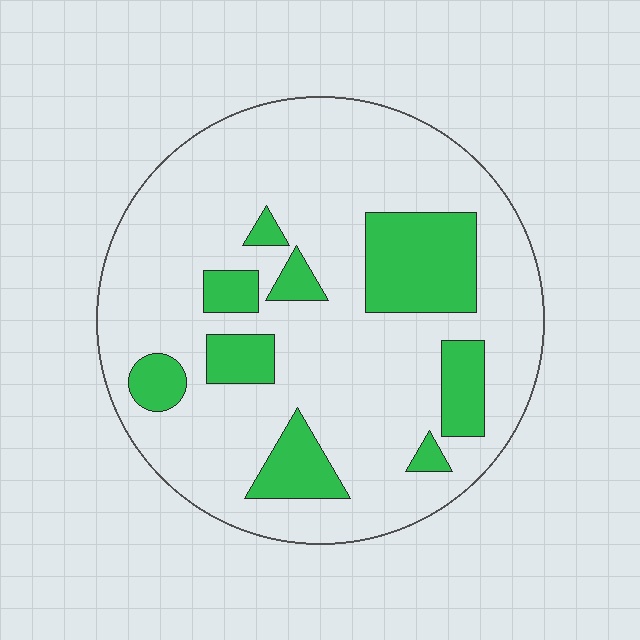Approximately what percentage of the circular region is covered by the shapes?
Approximately 20%.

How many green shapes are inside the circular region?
9.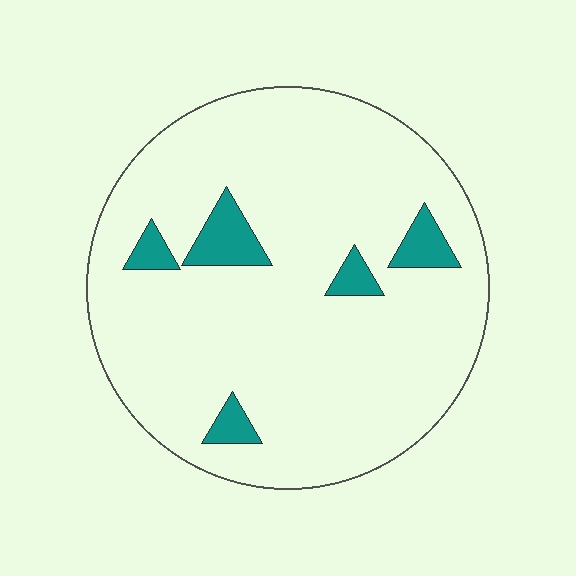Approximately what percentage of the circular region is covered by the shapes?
Approximately 10%.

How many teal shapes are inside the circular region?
5.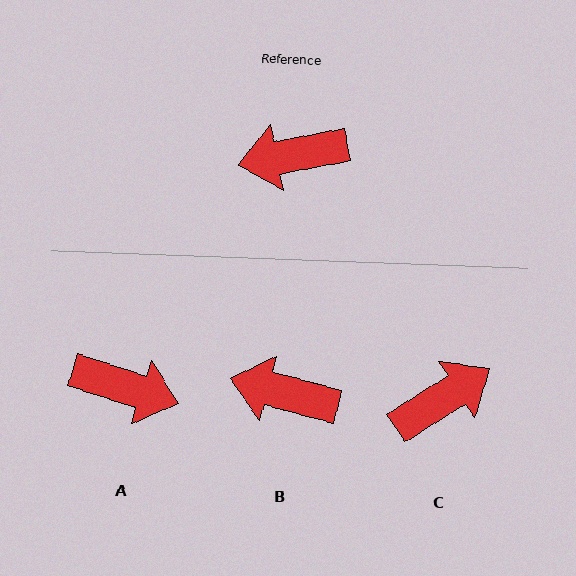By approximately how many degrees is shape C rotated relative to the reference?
Approximately 158 degrees clockwise.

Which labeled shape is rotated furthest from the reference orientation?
C, about 158 degrees away.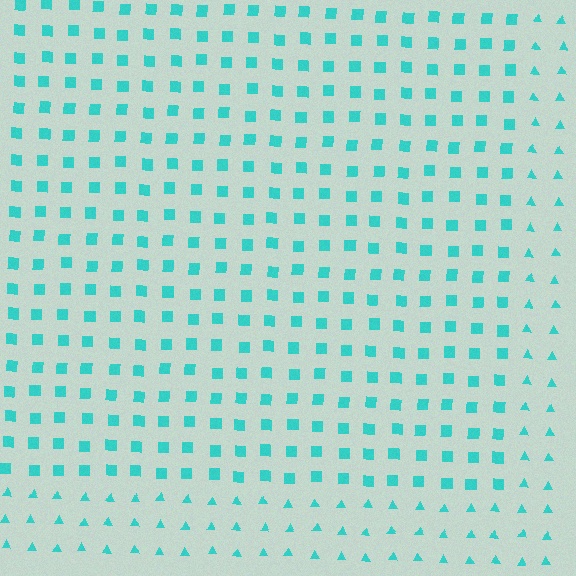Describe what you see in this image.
The image is filled with small cyan elements arranged in a uniform grid. A rectangle-shaped region contains squares, while the surrounding area contains triangles. The boundary is defined purely by the change in element shape.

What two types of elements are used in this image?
The image uses squares inside the rectangle region and triangles outside it.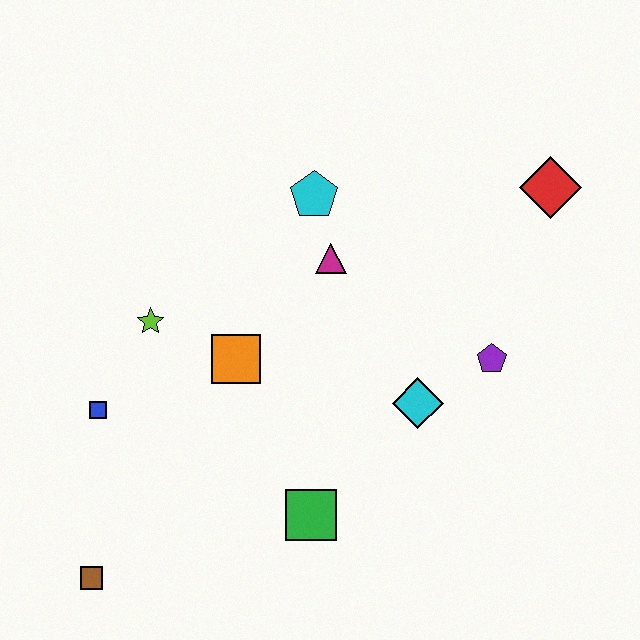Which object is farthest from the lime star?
The red diamond is farthest from the lime star.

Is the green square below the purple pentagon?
Yes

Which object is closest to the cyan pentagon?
The magenta triangle is closest to the cyan pentagon.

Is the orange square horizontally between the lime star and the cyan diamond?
Yes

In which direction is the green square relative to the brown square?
The green square is to the right of the brown square.